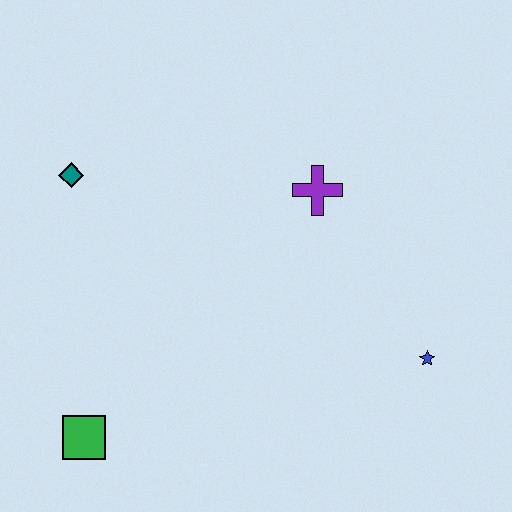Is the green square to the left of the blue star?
Yes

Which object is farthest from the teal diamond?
The blue star is farthest from the teal diamond.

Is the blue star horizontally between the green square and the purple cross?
No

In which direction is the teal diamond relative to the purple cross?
The teal diamond is to the left of the purple cross.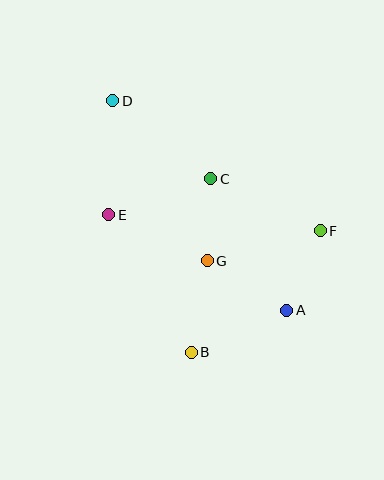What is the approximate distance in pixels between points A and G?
The distance between A and G is approximately 94 pixels.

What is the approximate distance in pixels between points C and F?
The distance between C and F is approximately 121 pixels.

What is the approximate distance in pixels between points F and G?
The distance between F and G is approximately 117 pixels.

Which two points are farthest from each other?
Points A and D are farthest from each other.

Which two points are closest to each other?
Points C and G are closest to each other.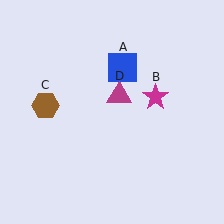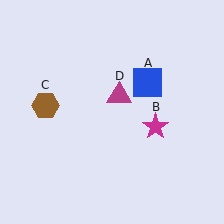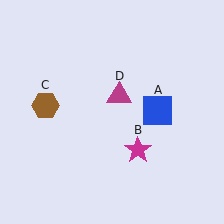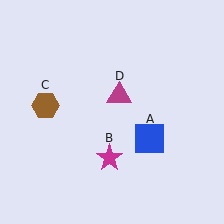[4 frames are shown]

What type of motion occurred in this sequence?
The blue square (object A), magenta star (object B) rotated clockwise around the center of the scene.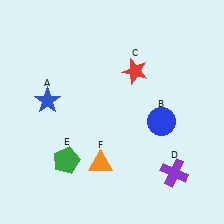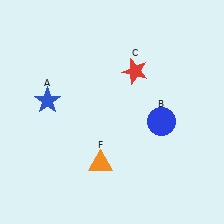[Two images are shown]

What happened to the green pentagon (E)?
The green pentagon (E) was removed in Image 2. It was in the bottom-left area of Image 1.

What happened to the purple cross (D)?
The purple cross (D) was removed in Image 2. It was in the bottom-right area of Image 1.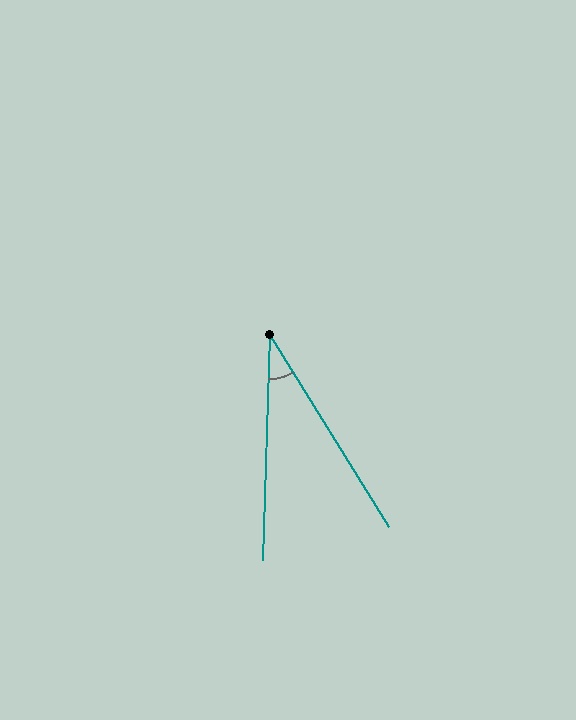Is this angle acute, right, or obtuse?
It is acute.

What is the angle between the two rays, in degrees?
Approximately 34 degrees.